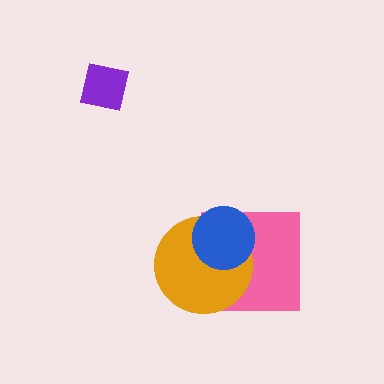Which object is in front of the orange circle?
The blue circle is in front of the orange circle.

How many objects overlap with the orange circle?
2 objects overlap with the orange circle.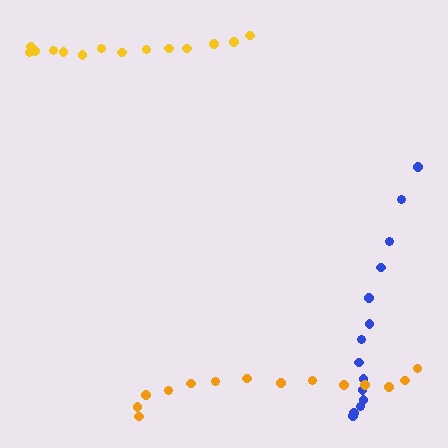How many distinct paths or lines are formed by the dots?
There are 3 distinct paths.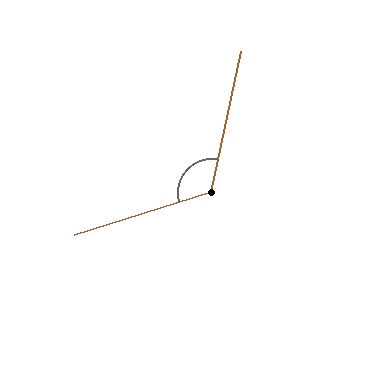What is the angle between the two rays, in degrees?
Approximately 119 degrees.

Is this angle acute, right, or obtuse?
It is obtuse.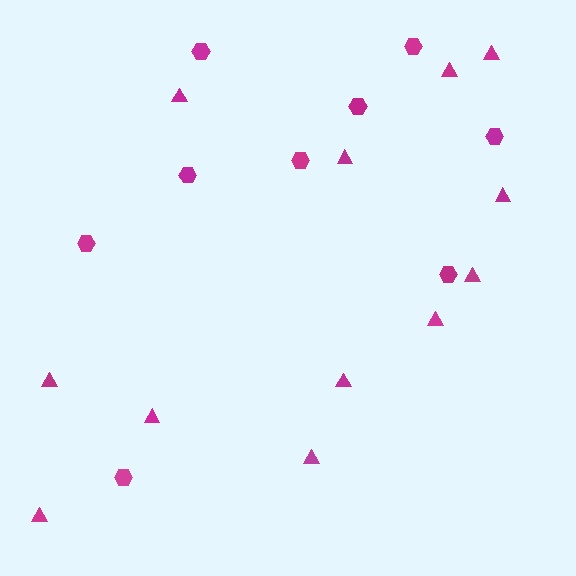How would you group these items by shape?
There are 2 groups: one group of hexagons (9) and one group of triangles (12).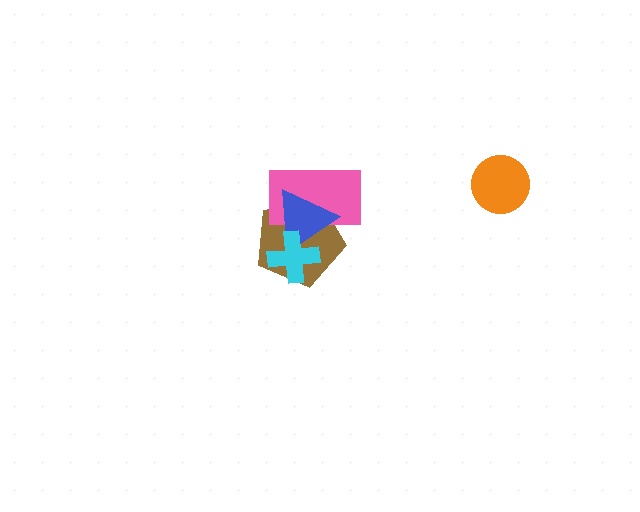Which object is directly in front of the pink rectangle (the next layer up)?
The blue triangle is directly in front of the pink rectangle.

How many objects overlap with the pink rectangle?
3 objects overlap with the pink rectangle.